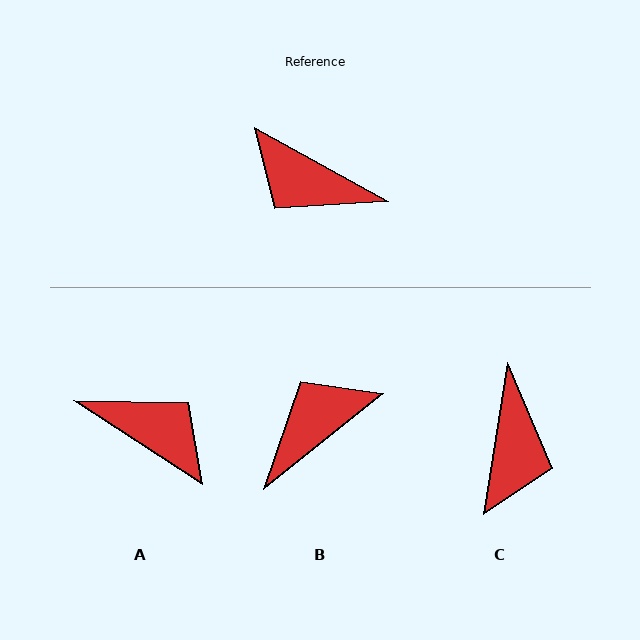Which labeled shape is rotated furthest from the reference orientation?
A, about 176 degrees away.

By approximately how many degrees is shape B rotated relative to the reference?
Approximately 112 degrees clockwise.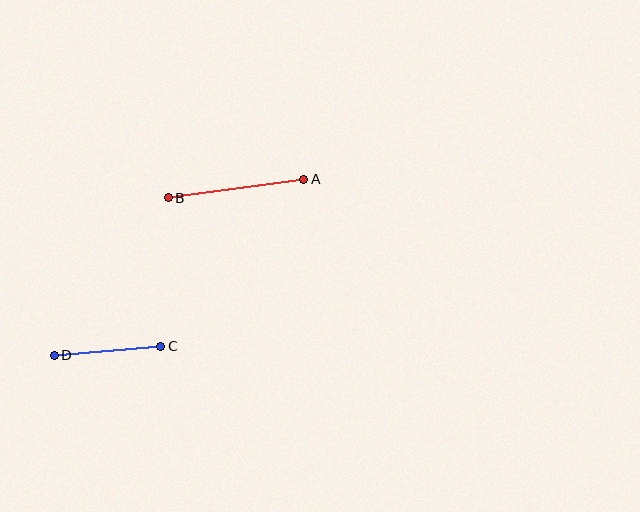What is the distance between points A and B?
The distance is approximately 137 pixels.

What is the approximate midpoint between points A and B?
The midpoint is at approximately (236, 188) pixels.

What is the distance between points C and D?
The distance is approximately 107 pixels.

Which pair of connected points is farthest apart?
Points A and B are farthest apart.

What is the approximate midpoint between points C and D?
The midpoint is at approximately (107, 351) pixels.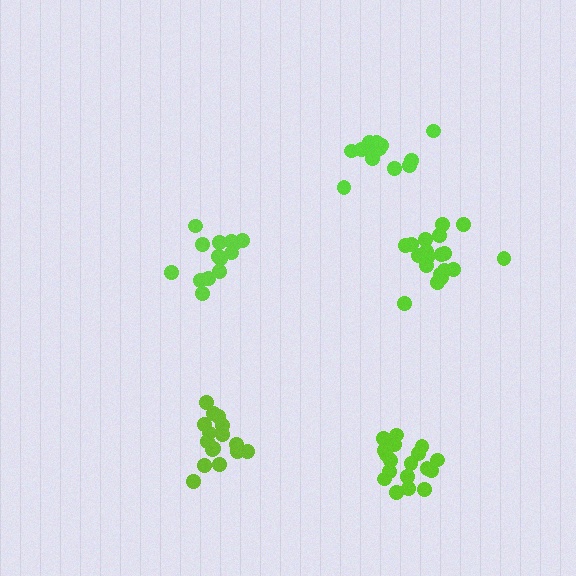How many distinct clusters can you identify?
There are 5 distinct clusters.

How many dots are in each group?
Group 1: 14 dots, Group 2: 18 dots, Group 3: 19 dots, Group 4: 17 dots, Group 5: 14 dots (82 total).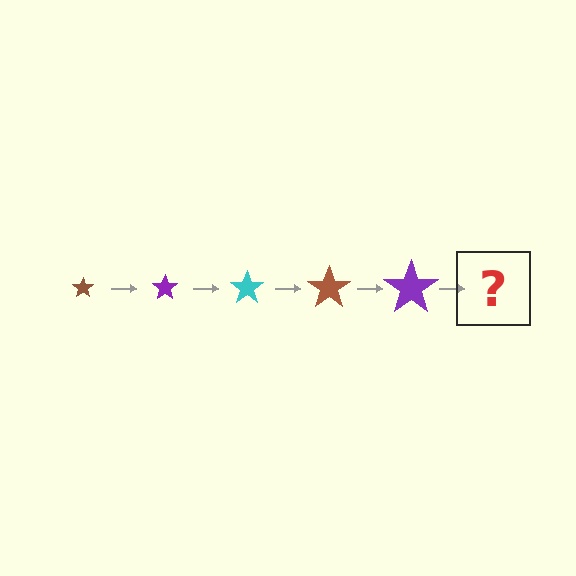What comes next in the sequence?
The next element should be a cyan star, larger than the previous one.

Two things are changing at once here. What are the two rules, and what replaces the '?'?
The two rules are that the star grows larger each step and the color cycles through brown, purple, and cyan. The '?' should be a cyan star, larger than the previous one.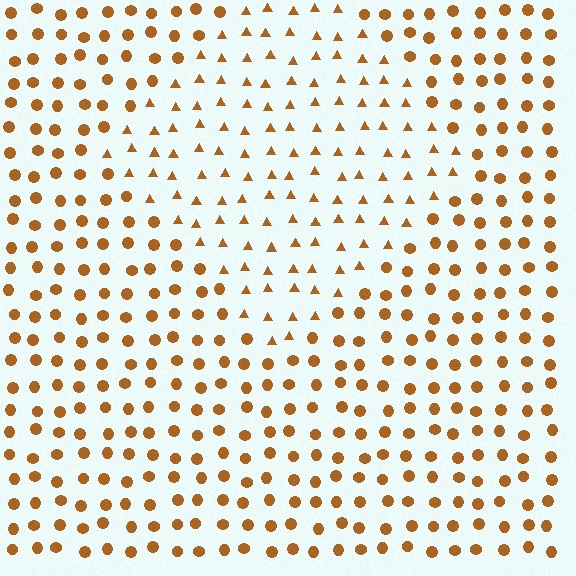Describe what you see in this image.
The image is filled with small brown elements arranged in a uniform grid. A diamond-shaped region contains triangles, while the surrounding area contains circles. The boundary is defined purely by the change in element shape.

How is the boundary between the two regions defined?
The boundary is defined by a change in element shape: triangles inside vs. circles outside. All elements share the same color and spacing.